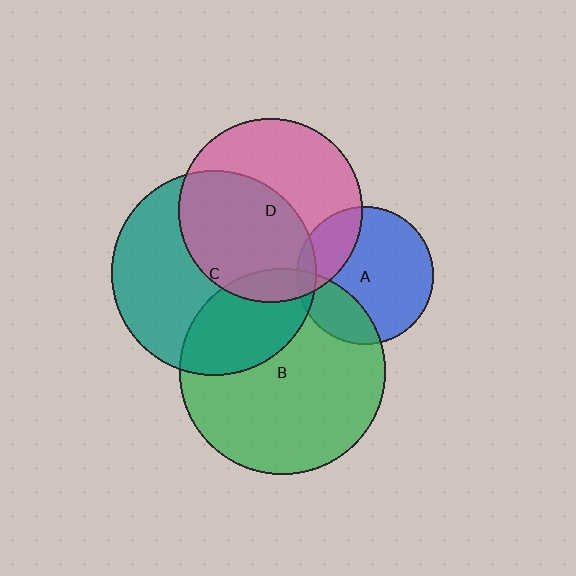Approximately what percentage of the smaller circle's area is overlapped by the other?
Approximately 25%.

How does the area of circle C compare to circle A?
Approximately 2.2 times.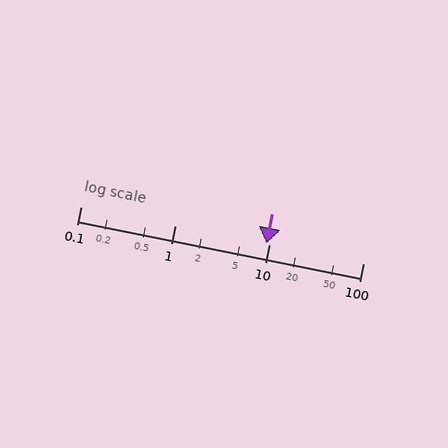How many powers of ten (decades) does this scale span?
The scale spans 3 decades, from 0.1 to 100.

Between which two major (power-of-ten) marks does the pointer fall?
The pointer is between 1 and 10.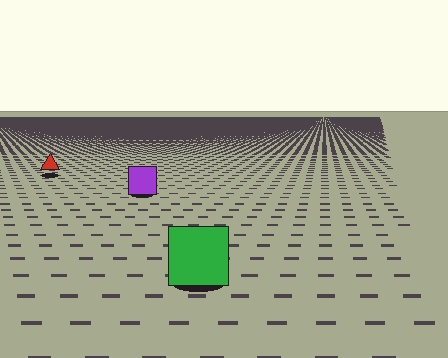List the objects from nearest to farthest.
From nearest to farthest: the green square, the purple square, the red triangle.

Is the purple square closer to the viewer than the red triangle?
Yes. The purple square is closer — you can tell from the texture gradient: the ground texture is coarser near it.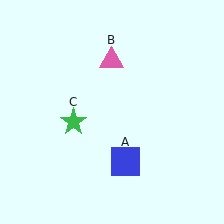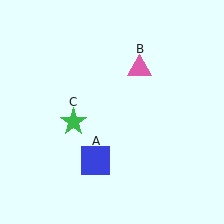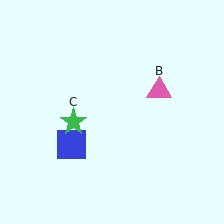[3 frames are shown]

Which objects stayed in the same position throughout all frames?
Green star (object C) remained stationary.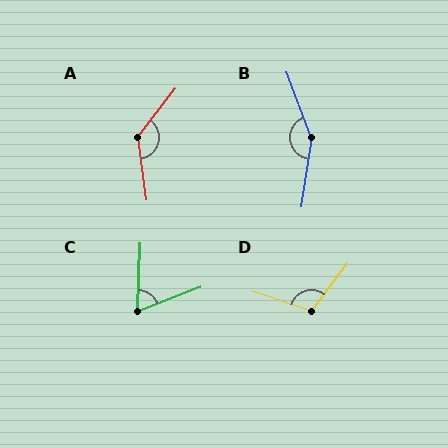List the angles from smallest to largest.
C (68°), D (108°), A (135°), B (151°).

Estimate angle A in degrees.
Approximately 135 degrees.